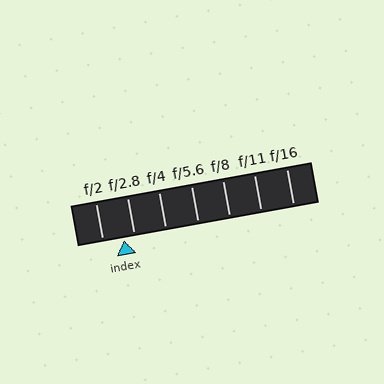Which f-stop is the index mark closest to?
The index mark is closest to f/2.8.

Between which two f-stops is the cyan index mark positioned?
The index mark is between f/2 and f/2.8.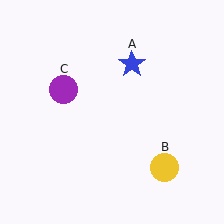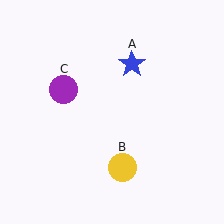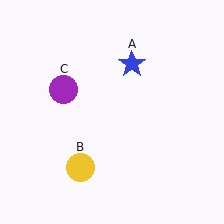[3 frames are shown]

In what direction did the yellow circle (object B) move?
The yellow circle (object B) moved left.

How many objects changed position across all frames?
1 object changed position: yellow circle (object B).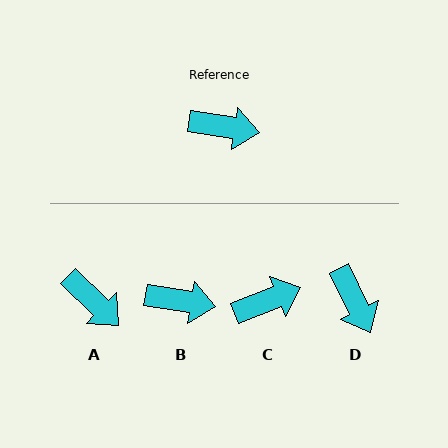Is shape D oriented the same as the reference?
No, it is off by about 54 degrees.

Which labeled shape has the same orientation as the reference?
B.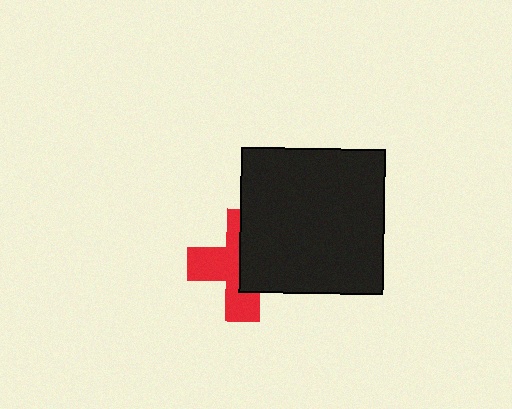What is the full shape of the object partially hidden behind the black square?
The partially hidden object is a red cross.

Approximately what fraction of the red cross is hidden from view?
Roughly 49% of the red cross is hidden behind the black square.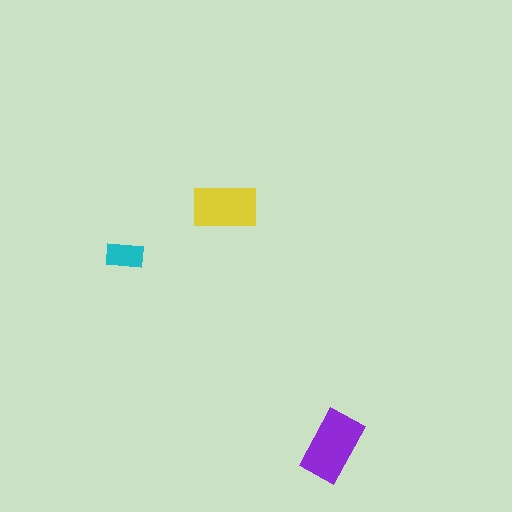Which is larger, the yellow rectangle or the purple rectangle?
The purple one.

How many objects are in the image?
There are 3 objects in the image.